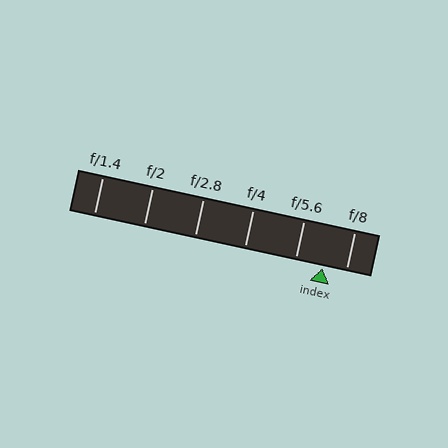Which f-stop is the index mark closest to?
The index mark is closest to f/8.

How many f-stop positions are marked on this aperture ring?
There are 6 f-stop positions marked.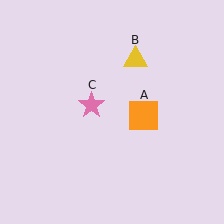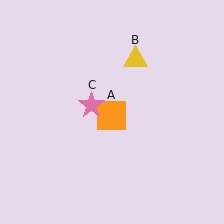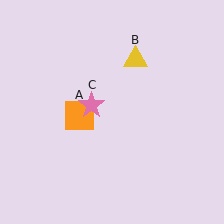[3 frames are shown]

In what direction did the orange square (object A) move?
The orange square (object A) moved left.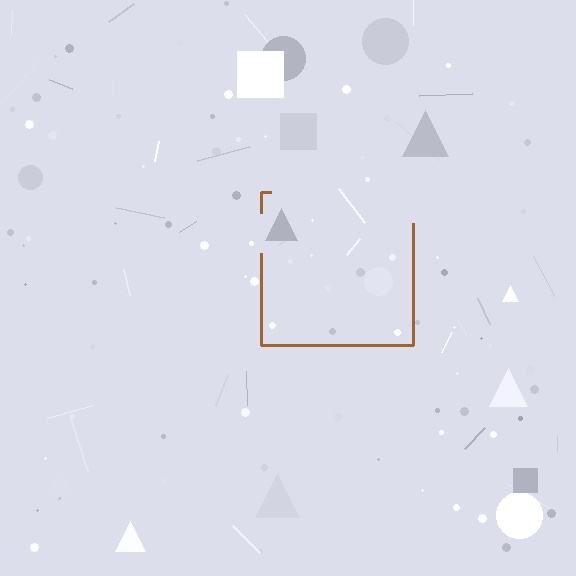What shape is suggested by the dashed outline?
The dashed outline suggests a square.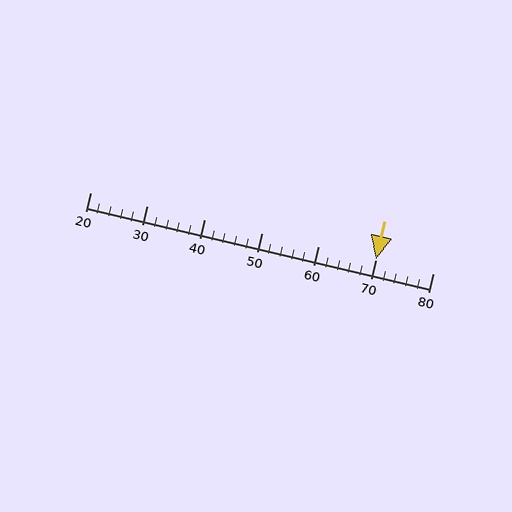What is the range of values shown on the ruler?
The ruler shows values from 20 to 80.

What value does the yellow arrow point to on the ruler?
The yellow arrow points to approximately 70.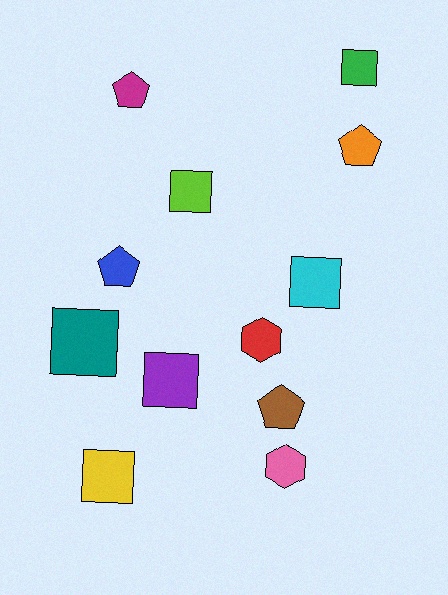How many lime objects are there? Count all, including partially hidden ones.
There is 1 lime object.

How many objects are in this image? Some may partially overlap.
There are 12 objects.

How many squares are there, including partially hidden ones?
There are 6 squares.